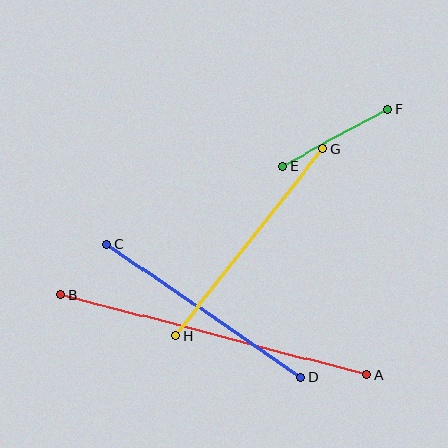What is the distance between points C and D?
The distance is approximately 235 pixels.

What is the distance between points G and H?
The distance is approximately 238 pixels.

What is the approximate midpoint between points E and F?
The midpoint is at approximately (335, 138) pixels.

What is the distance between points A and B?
The distance is approximately 316 pixels.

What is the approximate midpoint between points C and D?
The midpoint is at approximately (204, 310) pixels.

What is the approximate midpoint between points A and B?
The midpoint is at approximately (214, 335) pixels.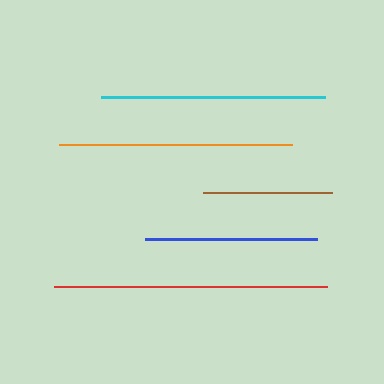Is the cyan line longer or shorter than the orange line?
The orange line is longer than the cyan line.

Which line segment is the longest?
The red line is the longest at approximately 273 pixels.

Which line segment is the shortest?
The brown line is the shortest at approximately 129 pixels.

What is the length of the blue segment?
The blue segment is approximately 172 pixels long.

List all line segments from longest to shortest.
From longest to shortest: red, orange, cyan, blue, brown.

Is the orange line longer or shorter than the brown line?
The orange line is longer than the brown line.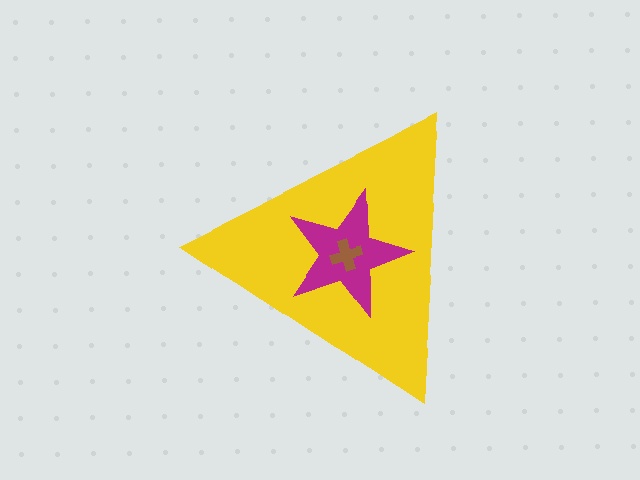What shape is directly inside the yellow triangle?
The magenta star.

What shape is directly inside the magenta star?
The brown cross.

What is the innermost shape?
The brown cross.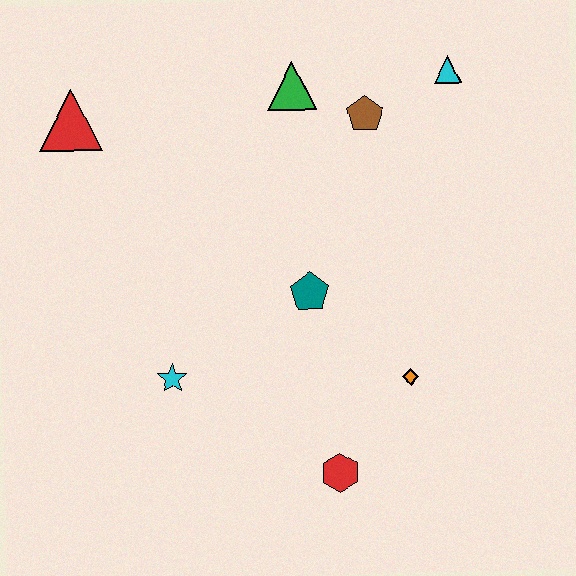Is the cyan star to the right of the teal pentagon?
No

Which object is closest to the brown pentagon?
The green triangle is closest to the brown pentagon.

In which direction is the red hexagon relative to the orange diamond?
The red hexagon is below the orange diamond.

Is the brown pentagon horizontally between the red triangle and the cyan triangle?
Yes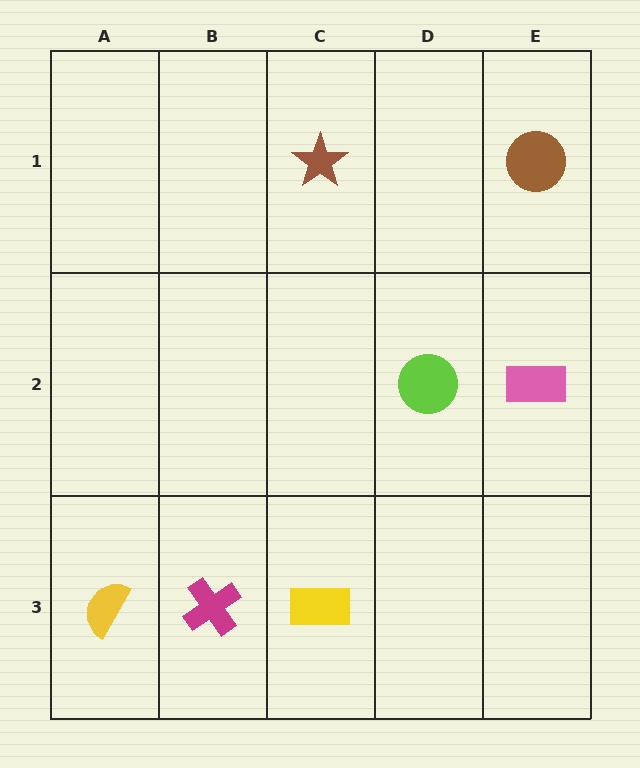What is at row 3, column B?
A magenta cross.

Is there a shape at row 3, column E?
No, that cell is empty.